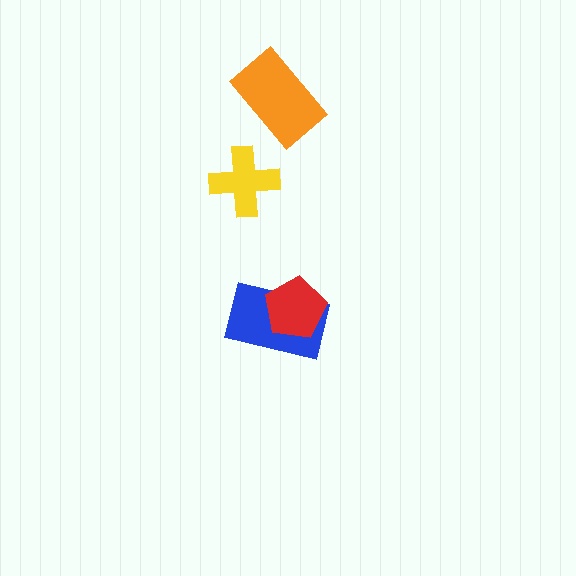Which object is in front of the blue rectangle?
The red pentagon is in front of the blue rectangle.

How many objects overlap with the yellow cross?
0 objects overlap with the yellow cross.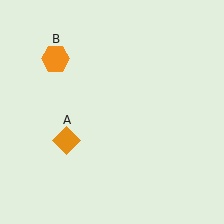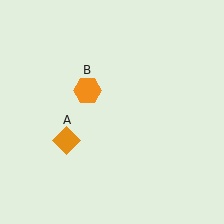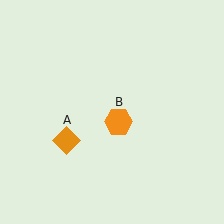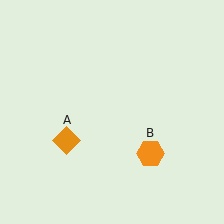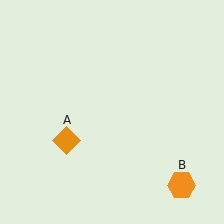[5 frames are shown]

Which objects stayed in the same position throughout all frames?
Orange diamond (object A) remained stationary.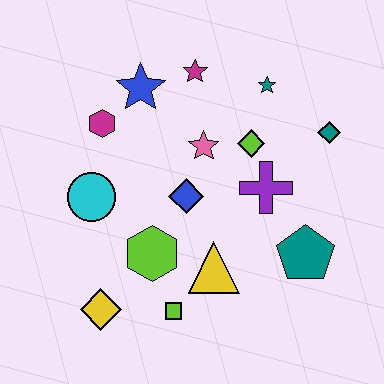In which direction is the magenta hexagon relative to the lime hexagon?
The magenta hexagon is above the lime hexagon.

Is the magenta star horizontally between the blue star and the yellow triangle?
Yes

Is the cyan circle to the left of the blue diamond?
Yes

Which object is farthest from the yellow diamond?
The teal diamond is farthest from the yellow diamond.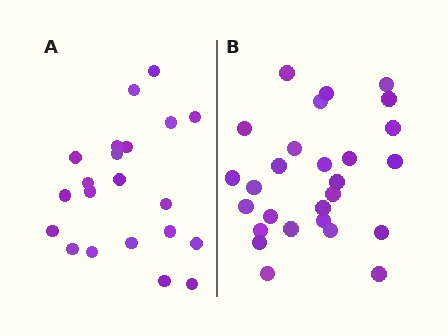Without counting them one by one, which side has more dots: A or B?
Region B (the right region) has more dots.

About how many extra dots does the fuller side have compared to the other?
Region B has about 6 more dots than region A.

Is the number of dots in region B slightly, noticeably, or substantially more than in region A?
Region B has noticeably more, but not dramatically so. The ratio is roughly 1.3 to 1.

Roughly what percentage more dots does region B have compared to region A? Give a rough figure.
About 30% more.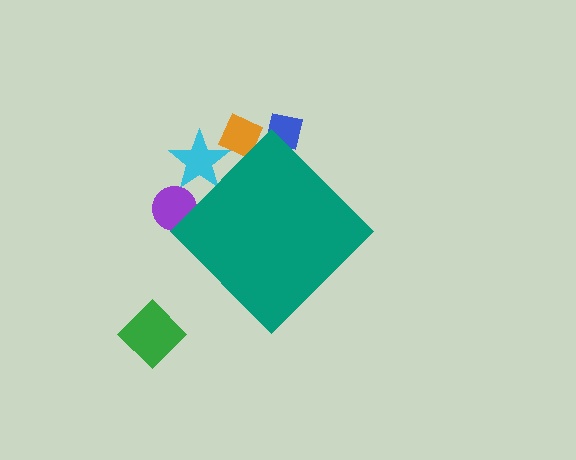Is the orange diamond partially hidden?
Yes, the orange diamond is partially hidden behind the teal diamond.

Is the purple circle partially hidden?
Yes, the purple circle is partially hidden behind the teal diamond.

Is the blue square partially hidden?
Yes, the blue square is partially hidden behind the teal diamond.